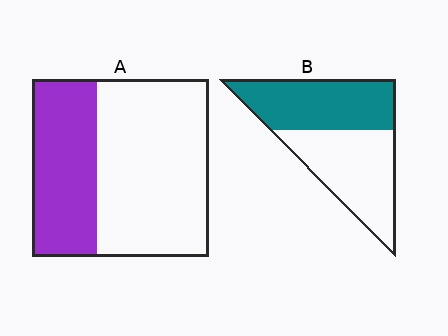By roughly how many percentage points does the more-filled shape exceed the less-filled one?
By roughly 10 percentage points (B over A).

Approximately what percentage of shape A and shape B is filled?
A is approximately 35% and B is approximately 50%.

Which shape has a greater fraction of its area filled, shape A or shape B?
Shape B.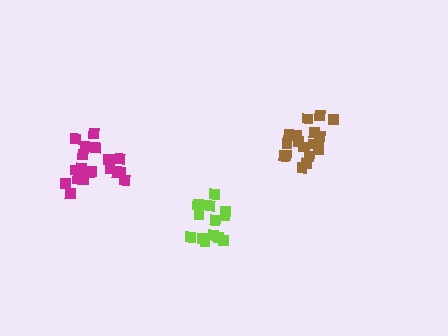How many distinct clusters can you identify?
There are 3 distinct clusters.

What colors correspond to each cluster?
The clusters are colored: lime, brown, magenta.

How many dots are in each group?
Group 1: 14 dots, Group 2: 19 dots, Group 3: 19 dots (52 total).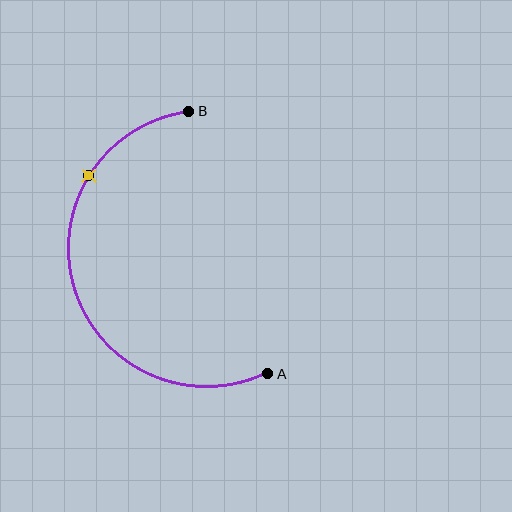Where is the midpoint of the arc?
The arc midpoint is the point on the curve farthest from the straight line joining A and B. It sits to the left of that line.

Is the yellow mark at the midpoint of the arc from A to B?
No. The yellow mark lies on the arc but is closer to endpoint B. The arc midpoint would be at the point on the curve equidistant along the arc from both A and B.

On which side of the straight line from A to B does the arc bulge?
The arc bulges to the left of the straight line connecting A and B.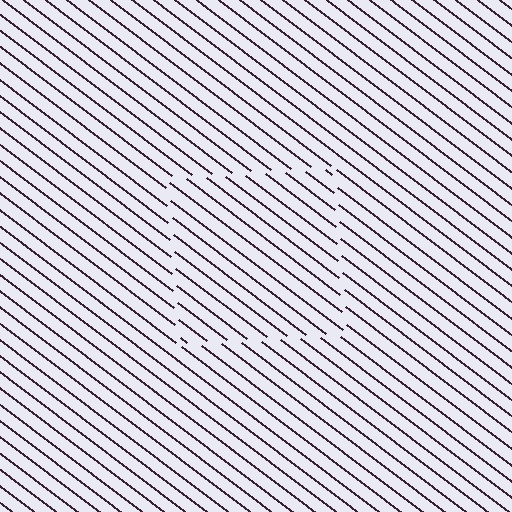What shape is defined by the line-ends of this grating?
An illusory square. The interior of the shape contains the same grating, shifted by half a period — the contour is defined by the phase discontinuity where line-ends from the inner and outer gratings abut.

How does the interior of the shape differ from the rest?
The interior of the shape contains the same grating, shifted by half a period — the contour is defined by the phase discontinuity where line-ends from the inner and outer gratings abut.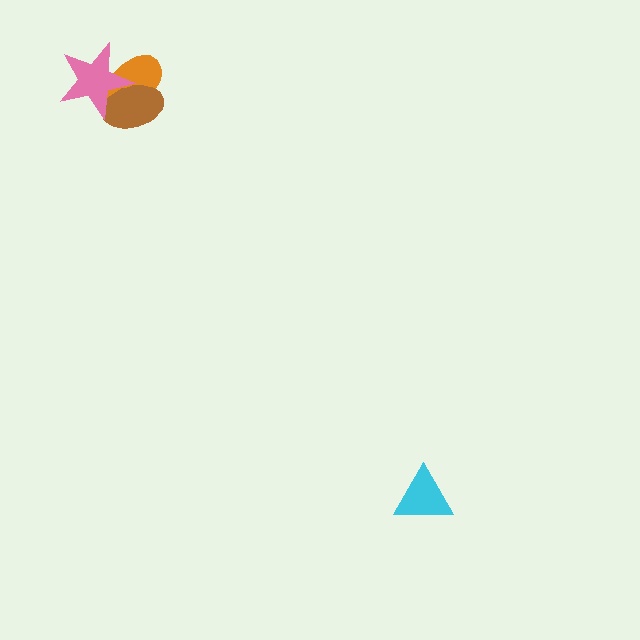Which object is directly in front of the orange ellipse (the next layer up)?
The brown ellipse is directly in front of the orange ellipse.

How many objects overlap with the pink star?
2 objects overlap with the pink star.